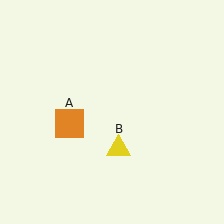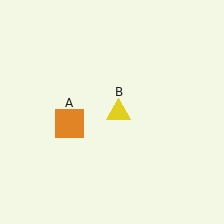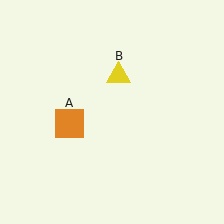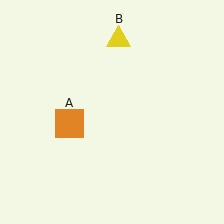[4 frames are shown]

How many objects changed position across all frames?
1 object changed position: yellow triangle (object B).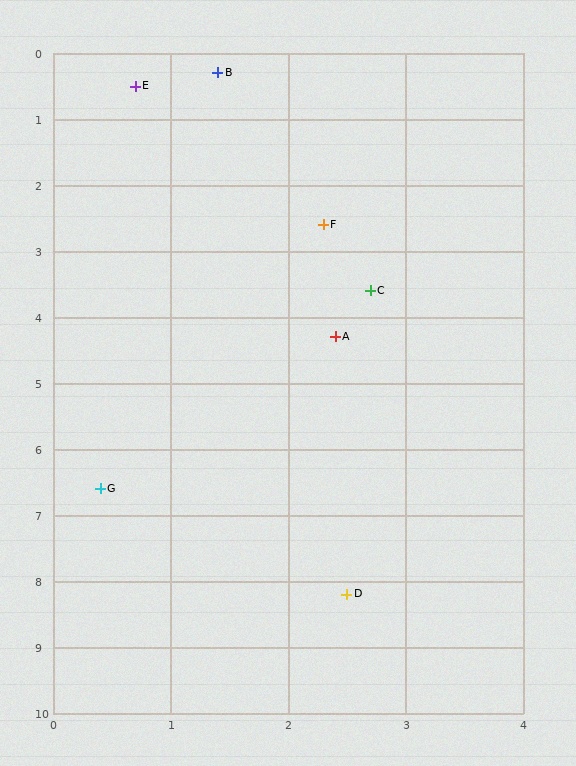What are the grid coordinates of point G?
Point G is at approximately (0.4, 6.6).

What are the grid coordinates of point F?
Point F is at approximately (2.3, 2.6).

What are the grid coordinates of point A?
Point A is at approximately (2.4, 4.3).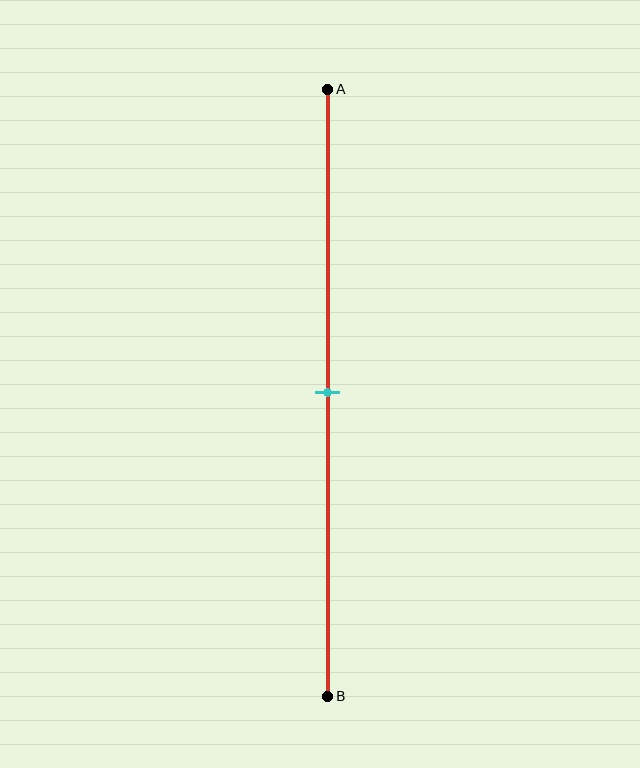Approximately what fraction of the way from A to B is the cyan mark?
The cyan mark is approximately 50% of the way from A to B.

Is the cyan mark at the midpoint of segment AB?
Yes, the mark is approximately at the midpoint.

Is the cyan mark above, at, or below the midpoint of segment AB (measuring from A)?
The cyan mark is approximately at the midpoint of segment AB.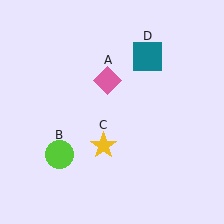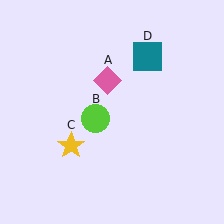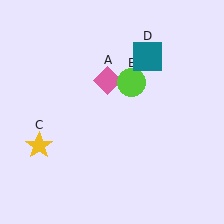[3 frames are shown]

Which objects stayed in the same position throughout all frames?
Pink diamond (object A) and teal square (object D) remained stationary.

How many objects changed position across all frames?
2 objects changed position: lime circle (object B), yellow star (object C).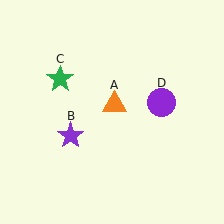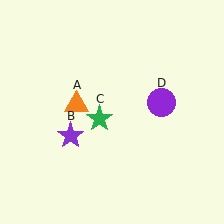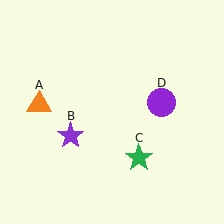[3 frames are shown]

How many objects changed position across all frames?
2 objects changed position: orange triangle (object A), green star (object C).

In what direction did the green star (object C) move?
The green star (object C) moved down and to the right.